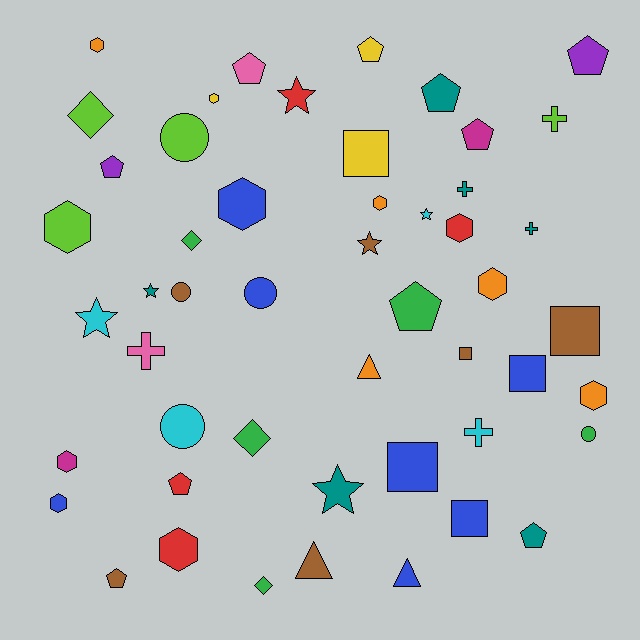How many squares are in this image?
There are 6 squares.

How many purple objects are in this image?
There are 2 purple objects.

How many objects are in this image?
There are 50 objects.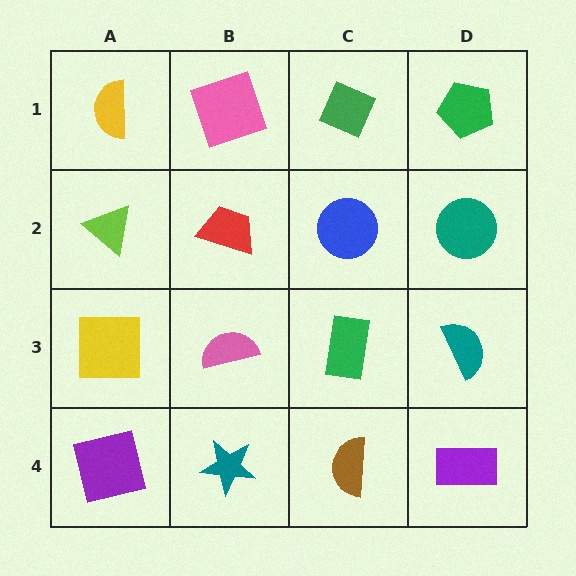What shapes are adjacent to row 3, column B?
A red trapezoid (row 2, column B), a teal star (row 4, column B), a yellow square (row 3, column A), a green rectangle (row 3, column C).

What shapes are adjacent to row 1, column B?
A red trapezoid (row 2, column B), a yellow semicircle (row 1, column A), a green diamond (row 1, column C).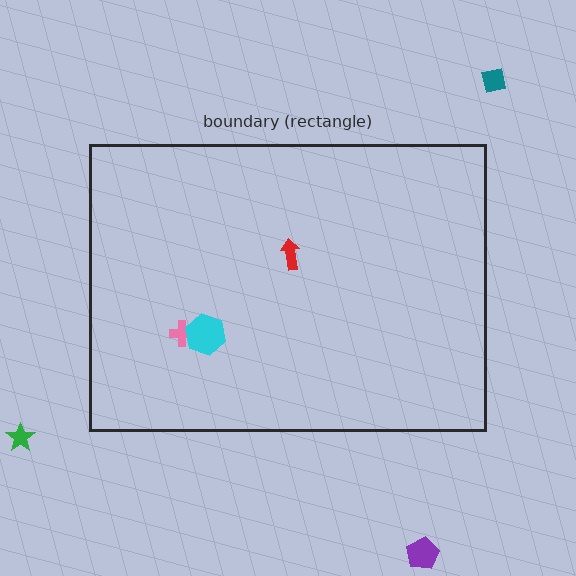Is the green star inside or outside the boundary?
Outside.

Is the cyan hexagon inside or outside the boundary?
Inside.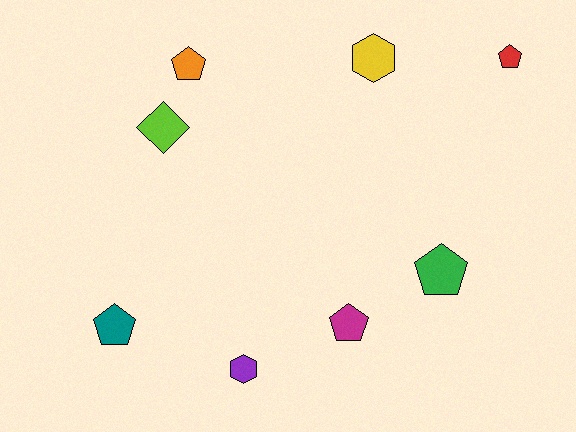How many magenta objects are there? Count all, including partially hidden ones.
There is 1 magenta object.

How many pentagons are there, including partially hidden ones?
There are 5 pentagons.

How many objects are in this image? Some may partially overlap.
There are 8 objects.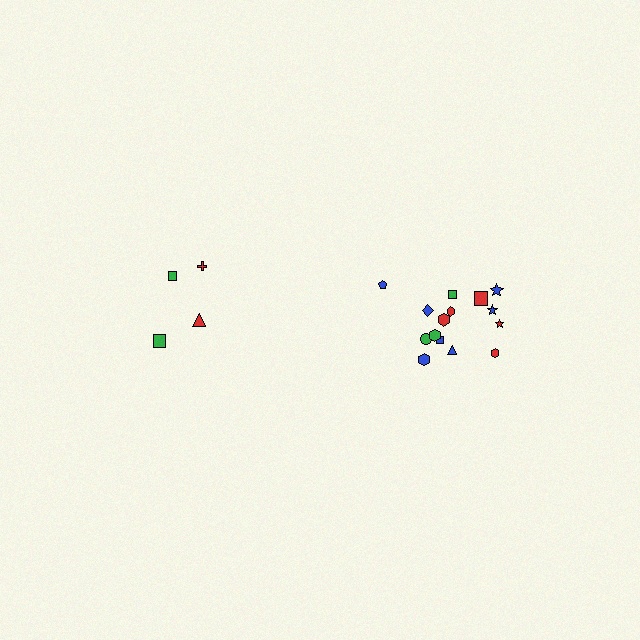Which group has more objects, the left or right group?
The right group.